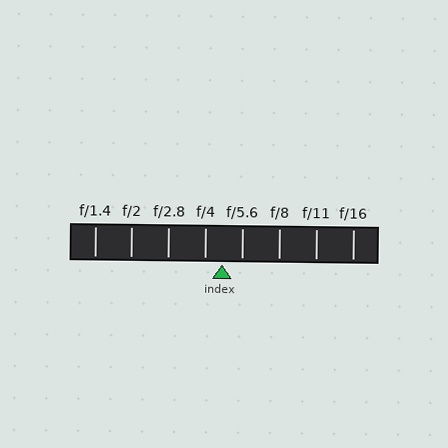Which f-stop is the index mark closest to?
The index mark is closest to f/4.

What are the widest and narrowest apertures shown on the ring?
The widest aperture shown is f/1.4 and the narrowest is f/16.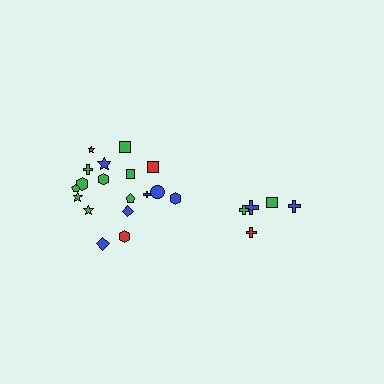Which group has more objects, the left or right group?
The left group.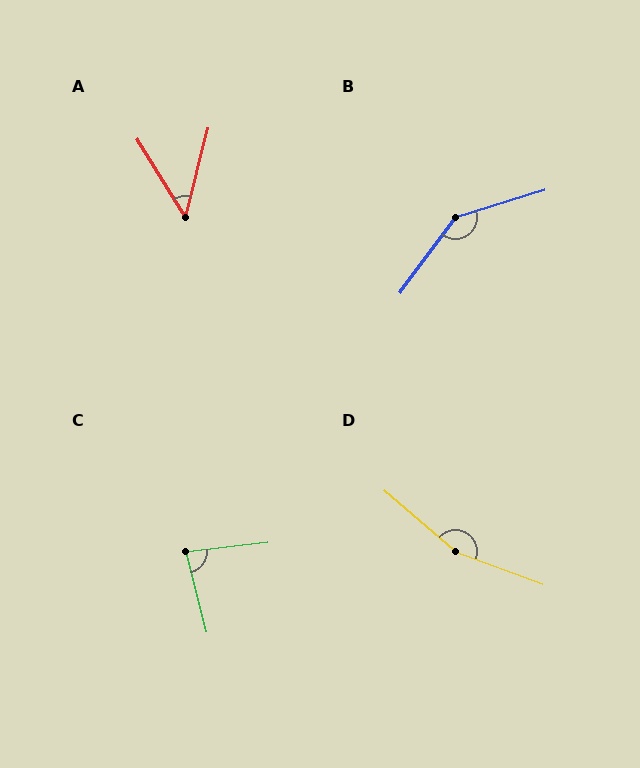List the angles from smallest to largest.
A (46°), C (82°), B (144°), D (160°).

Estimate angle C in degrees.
Approximately 82 degrees.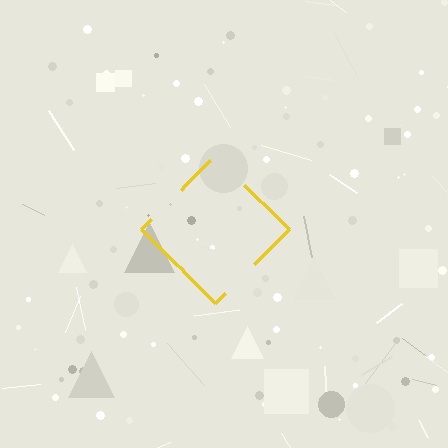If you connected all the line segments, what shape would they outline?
They would outline a diamond.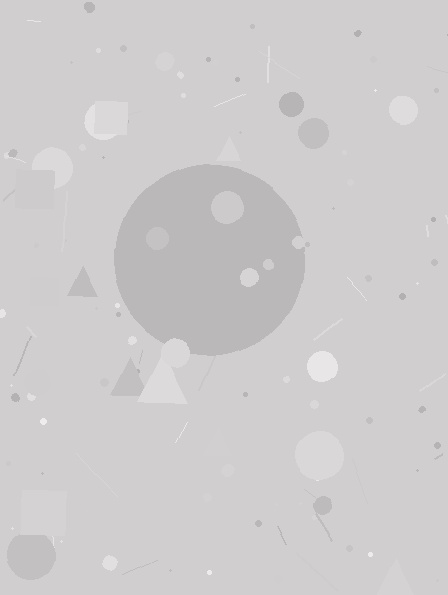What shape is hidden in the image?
A circle is hidden in the image.